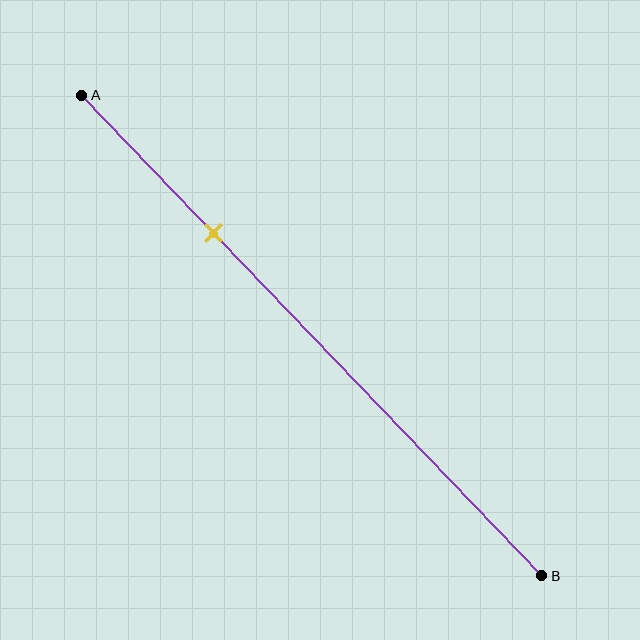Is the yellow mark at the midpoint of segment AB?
No, the mark is at about 30% from A, not at the 50% midpoint.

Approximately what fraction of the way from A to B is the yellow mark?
The yellow mark is approximately 30% of the way from A to B.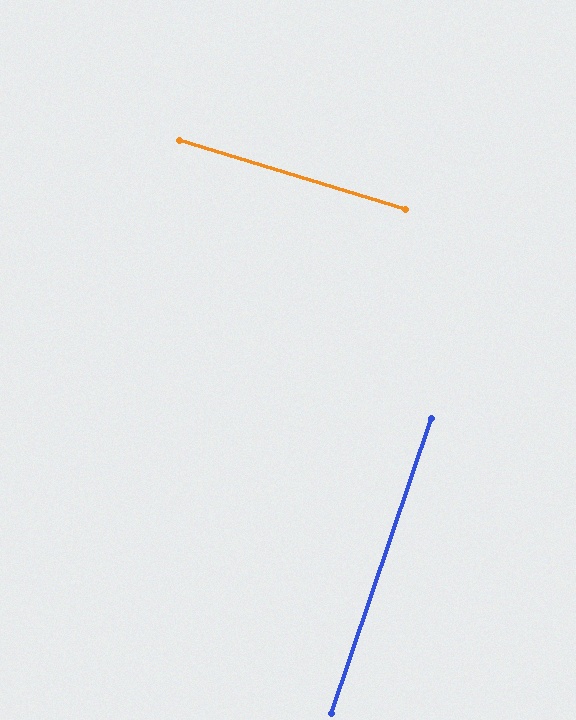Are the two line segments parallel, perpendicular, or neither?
Perpendicular — they meet at approximately 88°.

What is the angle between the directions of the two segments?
Approximately 88 degrees.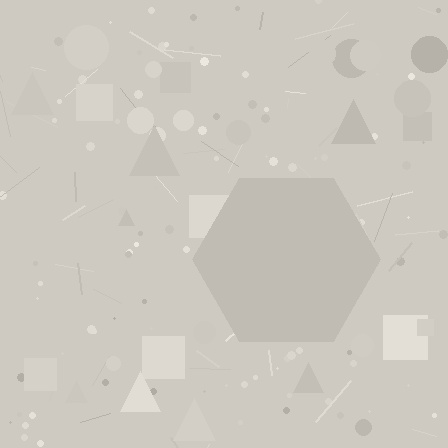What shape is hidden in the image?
A hexagon is hidden in the image.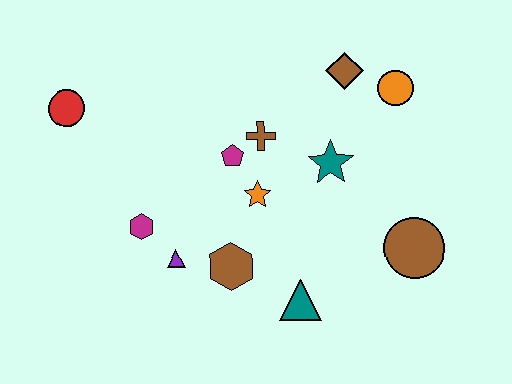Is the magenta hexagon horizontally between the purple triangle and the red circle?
Yes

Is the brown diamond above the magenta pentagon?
Yes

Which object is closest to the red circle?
The magenta hexagon is closest to the red circle.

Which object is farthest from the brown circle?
The red circle is farthest from the brown circle.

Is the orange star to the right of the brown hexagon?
Yes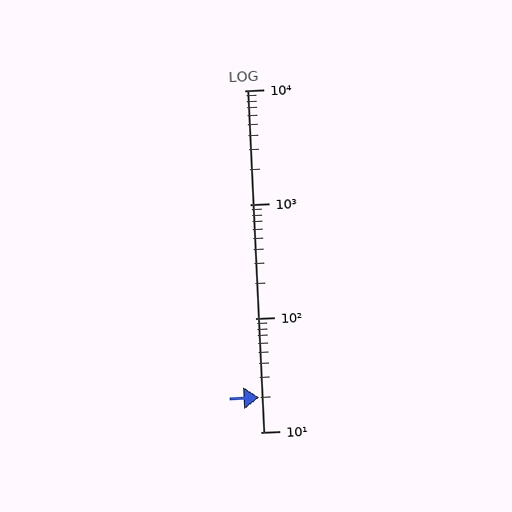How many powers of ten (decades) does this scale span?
The scale spans 3 decades, from 10 to 10000.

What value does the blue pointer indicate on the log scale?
The pointer indicates approximately 20.